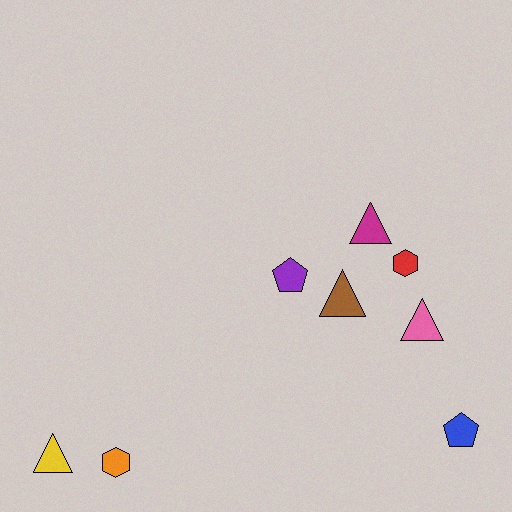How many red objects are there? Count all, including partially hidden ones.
There is 1 red object.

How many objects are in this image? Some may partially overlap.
There are 8 objects.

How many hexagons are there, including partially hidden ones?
There are 2 hexagons.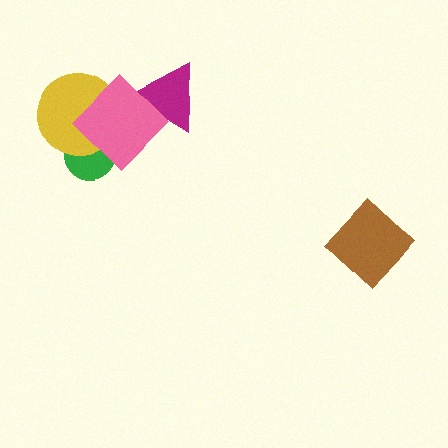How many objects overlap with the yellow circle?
2 objects overlap with the yellow circle.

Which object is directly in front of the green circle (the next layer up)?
The yellow circle is directly in front of the green circle.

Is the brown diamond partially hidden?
No, no other shape covers it.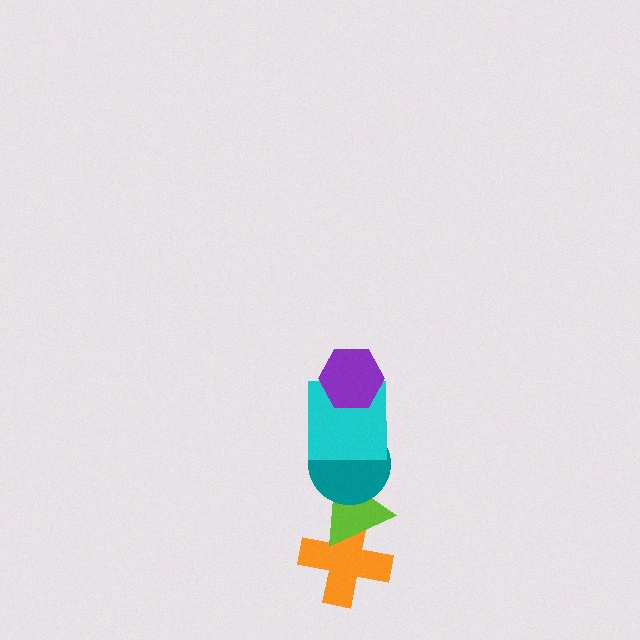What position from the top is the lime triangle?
The lime triangle is 4th from the top.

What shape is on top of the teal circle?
The cyan square is on top of the teal circle.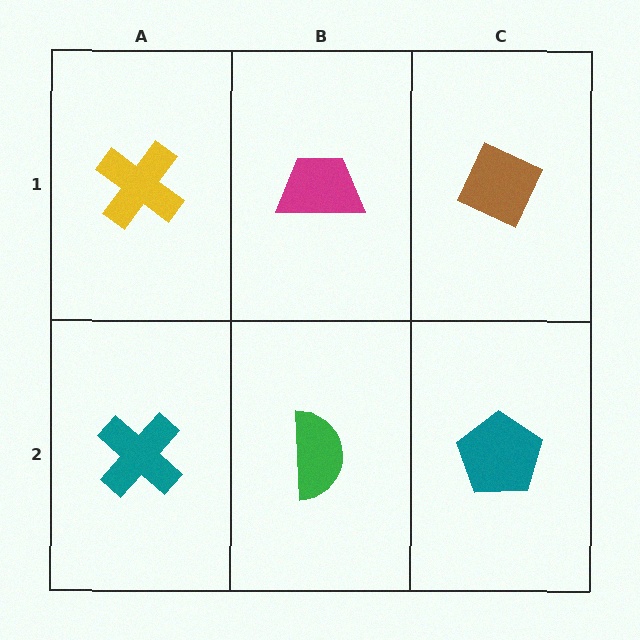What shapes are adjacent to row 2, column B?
A magenta trapezoid (row 1, column B), a teal cross (row 2, column A), a teal pentagon (row 2, column C).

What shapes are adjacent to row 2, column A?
A yellow cross (row 1, column A), a green semicircle (row 2, column B).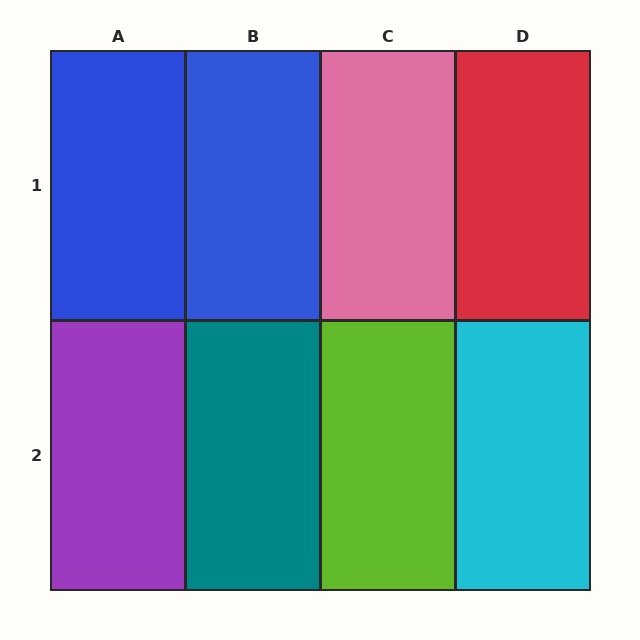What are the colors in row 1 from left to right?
Blue, blue, pink, red.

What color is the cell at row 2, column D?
Cyan.